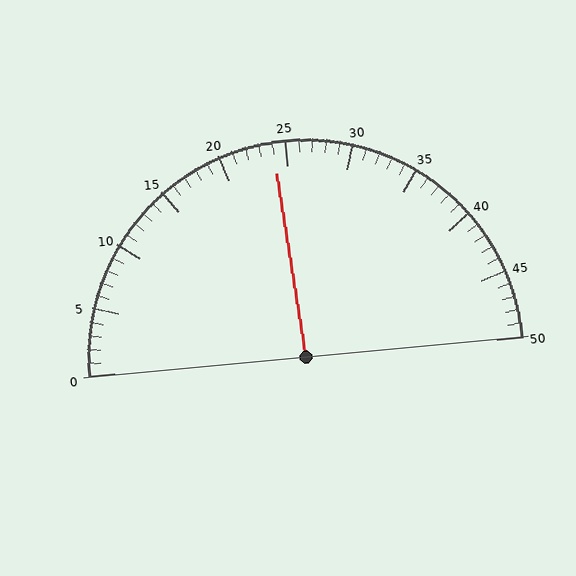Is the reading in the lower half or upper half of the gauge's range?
The reading is in the lower half of the range (0 to 50).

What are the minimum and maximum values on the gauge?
The gauge ranges from 0 to 50.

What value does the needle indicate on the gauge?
The needle indicates approximately 24.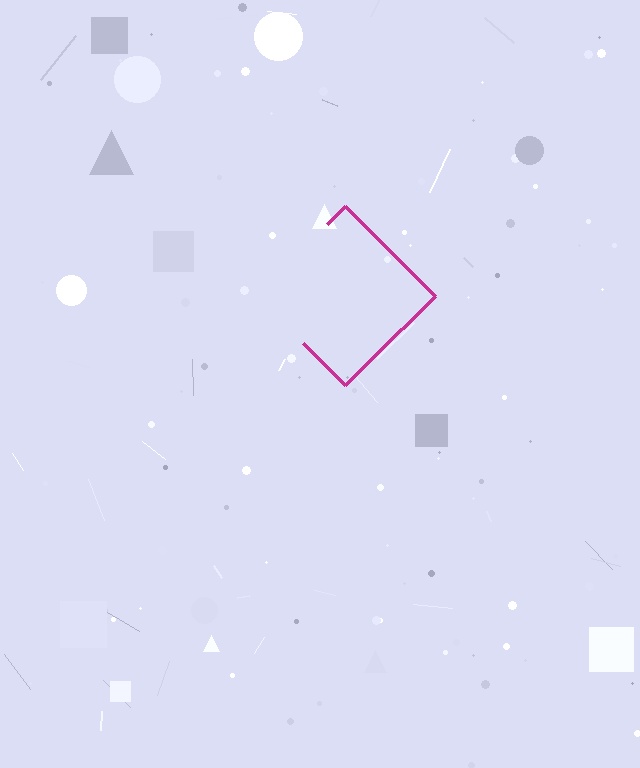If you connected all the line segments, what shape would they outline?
They would outline a diamond.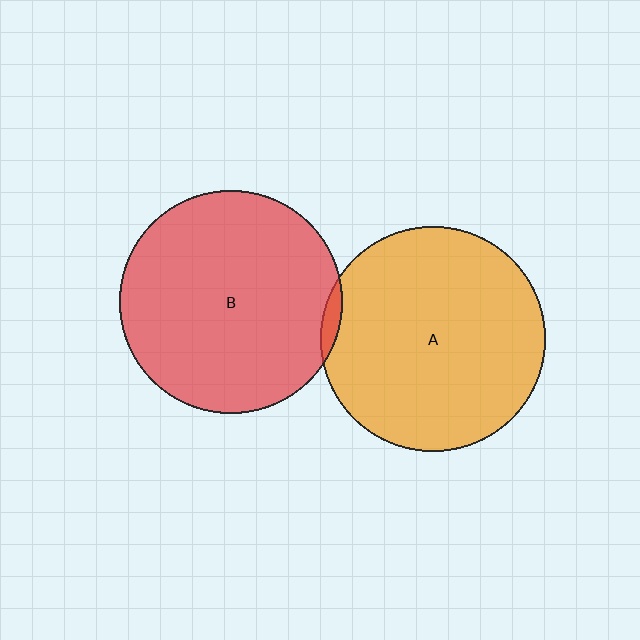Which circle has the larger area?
Circle A (orange).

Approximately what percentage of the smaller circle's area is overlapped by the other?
Approximately 5%.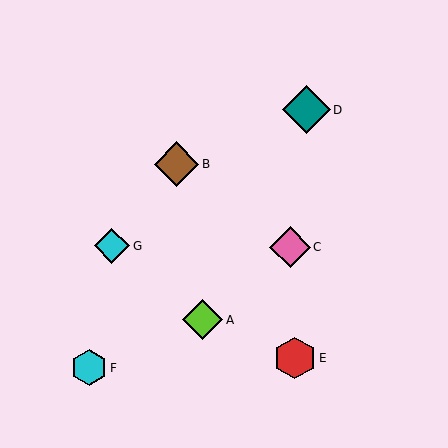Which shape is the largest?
The teal diamond (labeled D) is the largest.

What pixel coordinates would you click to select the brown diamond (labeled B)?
Click at (176, 164) to select the brown diamond B.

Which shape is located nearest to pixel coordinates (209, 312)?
The lime diamond (labeled A) at (203, 320) is nearest to that location.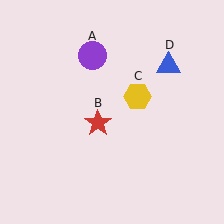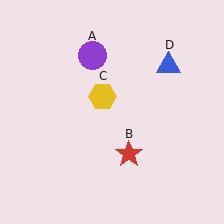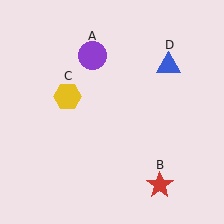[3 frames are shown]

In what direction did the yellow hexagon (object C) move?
The yellow hexagon (object C) moved left.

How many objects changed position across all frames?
2 objects changed position: red star (object B), yellow hexagon (object C).